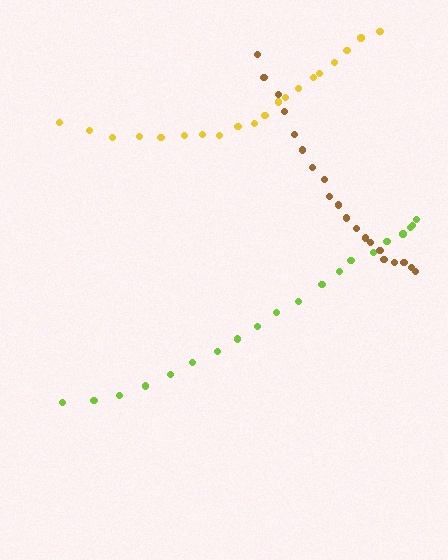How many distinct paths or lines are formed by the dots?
There are 3 distinct paths.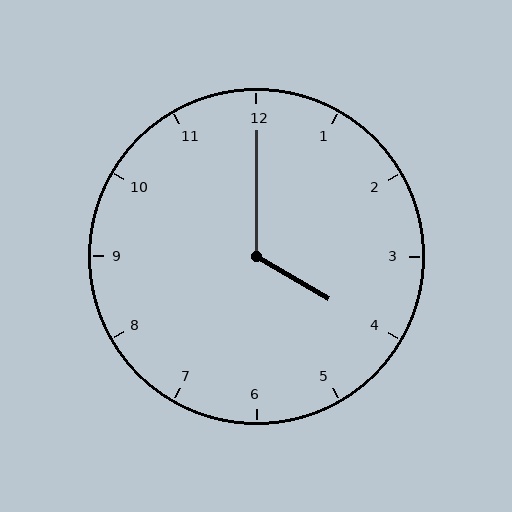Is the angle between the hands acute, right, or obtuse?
It is obtuse.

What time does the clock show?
4:00.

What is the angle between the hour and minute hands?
Approximately 120 degrees.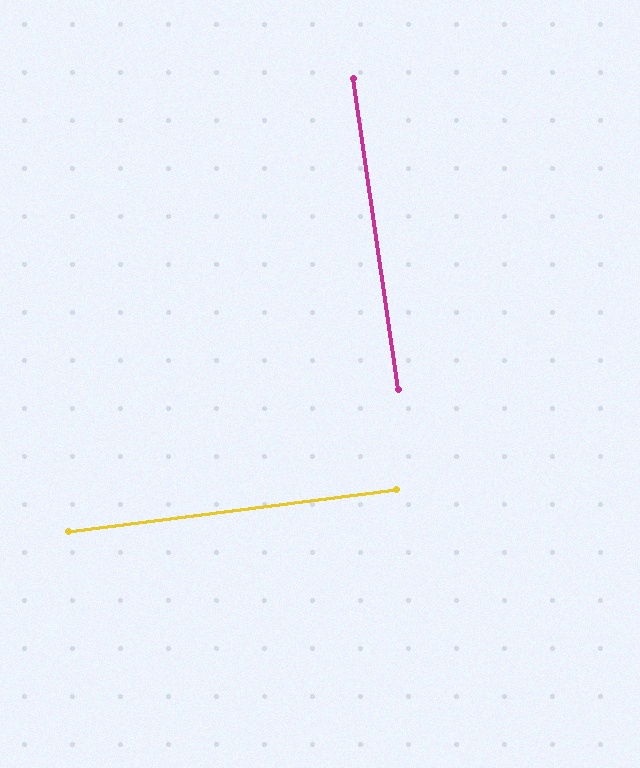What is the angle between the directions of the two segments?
Approximately 89 degrees.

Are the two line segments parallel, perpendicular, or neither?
Perpendicular — they meet at approximately 89°.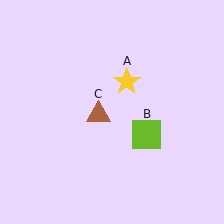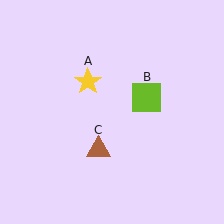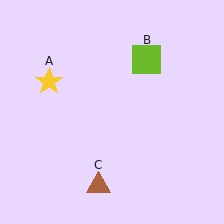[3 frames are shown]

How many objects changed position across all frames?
3 objects changed position: yellow star (object A), lime square (object B), brown triangle (object C).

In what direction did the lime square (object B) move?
The lime square (object B) moved up.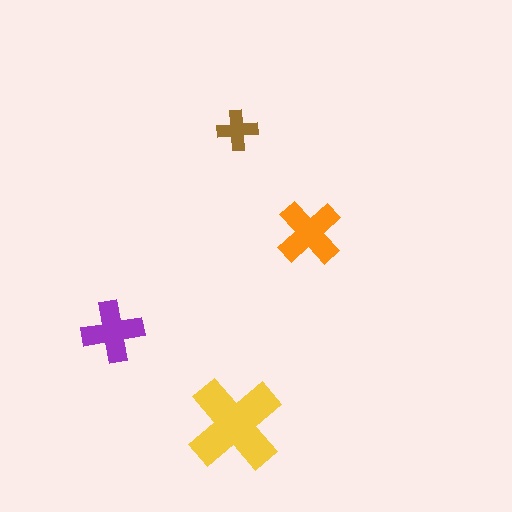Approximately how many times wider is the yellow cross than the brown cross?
About 2.5 times wider.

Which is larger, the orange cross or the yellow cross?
The yellow one.